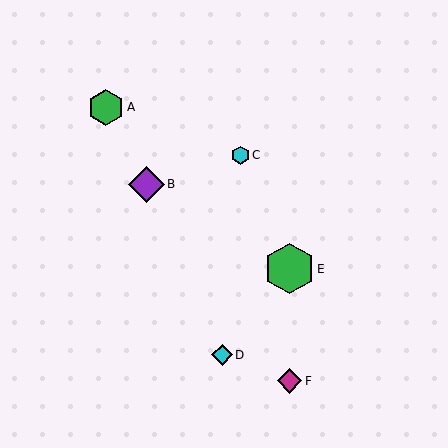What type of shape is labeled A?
Shape A is a green hexagon.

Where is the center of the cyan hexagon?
The center of the cyan hexagon is at (240, 155).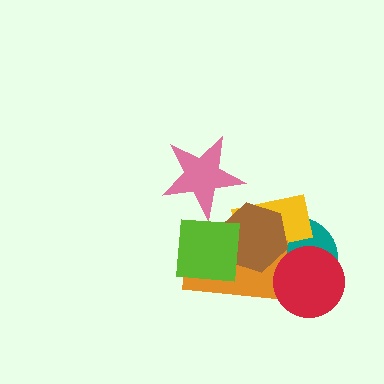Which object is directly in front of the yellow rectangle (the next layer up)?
The orange rectangle is directly in front of the yellow rectangle.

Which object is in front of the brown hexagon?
The lime square is in front of the brown hexagon.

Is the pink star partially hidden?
No, no other shape covers it.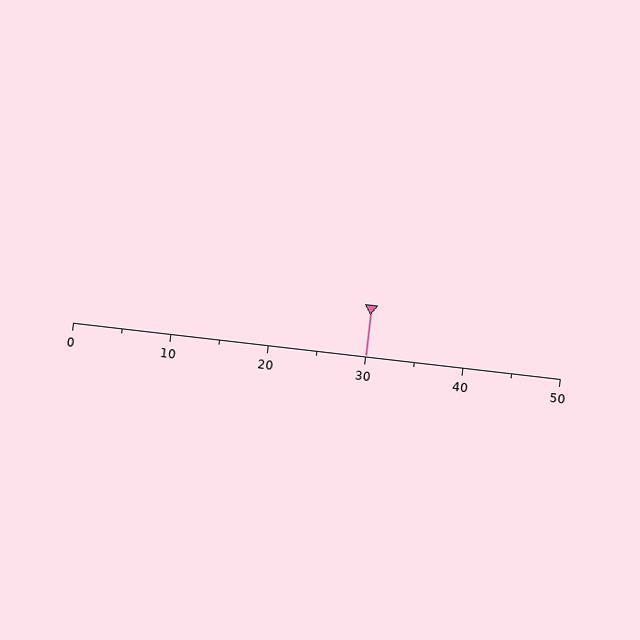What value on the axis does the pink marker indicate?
The marker indicates approximately 30.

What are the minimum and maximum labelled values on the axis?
The axis runs from 0 to 50.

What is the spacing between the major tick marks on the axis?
The major ticks are spaced 10 apart.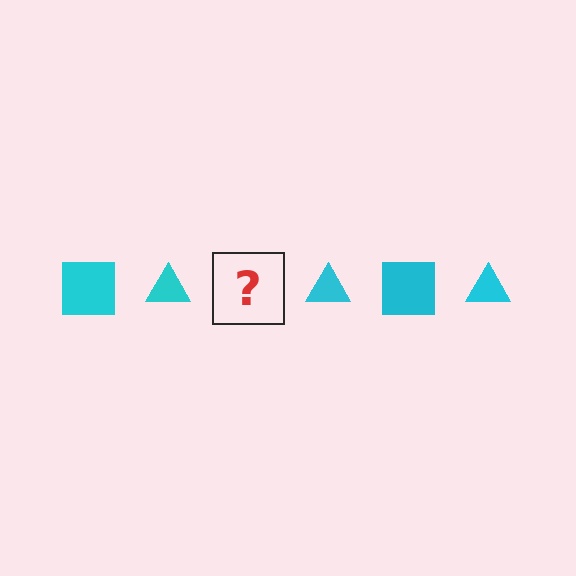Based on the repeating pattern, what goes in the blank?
The blank should be a cyan square.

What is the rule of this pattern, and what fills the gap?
The rule is that the pattern cycles through square, triangle shapes in cyan. The gap should be filled with a cyan square.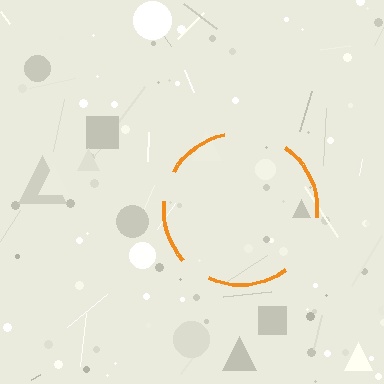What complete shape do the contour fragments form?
The contour fragments form a circle.